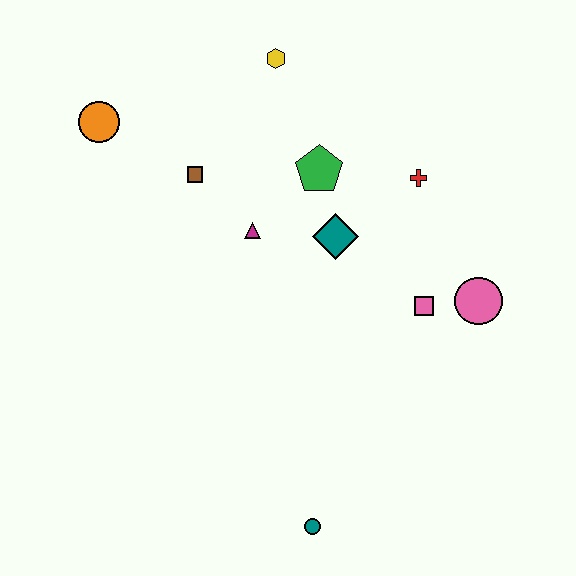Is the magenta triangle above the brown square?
No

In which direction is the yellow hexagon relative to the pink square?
The yellow hexagon is above the pink square.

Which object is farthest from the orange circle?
The teal circle is farthest from the orange circle.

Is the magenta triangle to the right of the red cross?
No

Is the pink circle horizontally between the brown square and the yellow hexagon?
No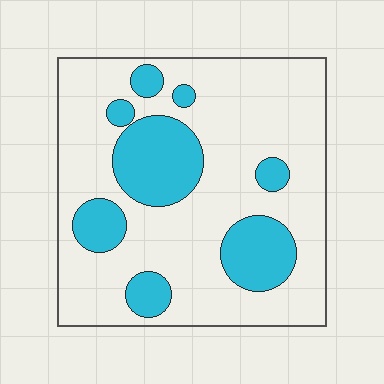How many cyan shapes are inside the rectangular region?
8.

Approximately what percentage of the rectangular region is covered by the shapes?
Approximately 25%.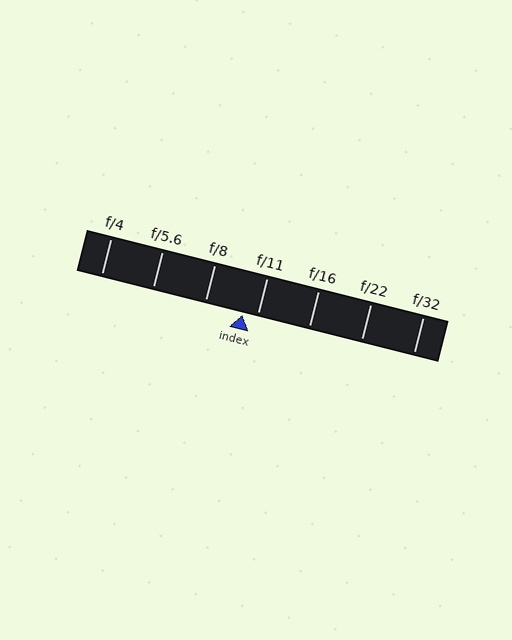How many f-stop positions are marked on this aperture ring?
There are 7 f-stop positions marked.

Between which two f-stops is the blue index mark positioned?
The index mark is between f/8 and f/11.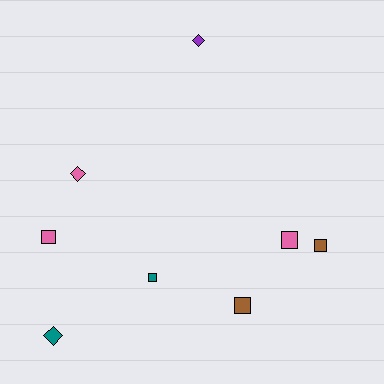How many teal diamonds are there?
There is 1 teal diamond.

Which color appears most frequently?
Pink, with 3 objects.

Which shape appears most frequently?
Square, with 5 objects.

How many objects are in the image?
There are 8 objects.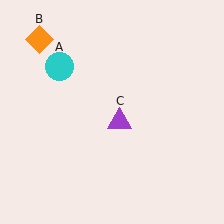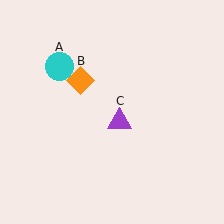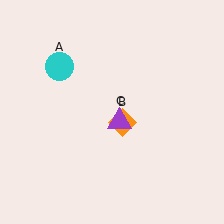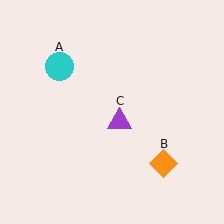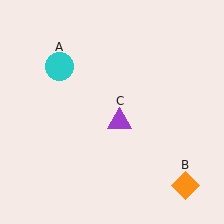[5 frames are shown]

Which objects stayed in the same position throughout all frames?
Cyan circle (object A) and purple triangle (object C) remained stationary.